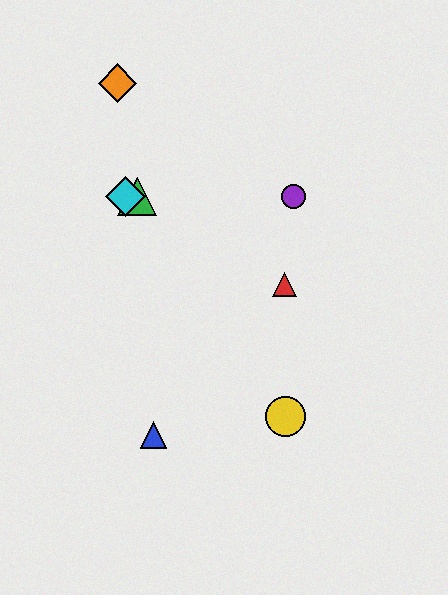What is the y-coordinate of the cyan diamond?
The cyan diamond is at y≈196.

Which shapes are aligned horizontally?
The green triangle, the purple circle, the cyan diamond are aligned horizontally.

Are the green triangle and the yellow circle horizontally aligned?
No, the green triangle is at y≈196 and the yellow circle is at y≈417.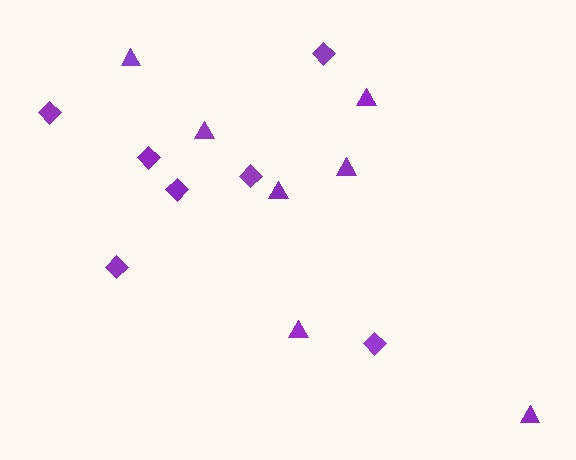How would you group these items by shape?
There are 2 groups: one group of triangles (7) and one group of diamonds (7).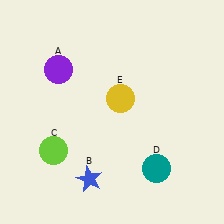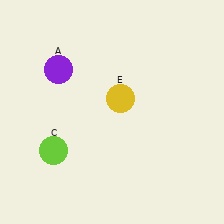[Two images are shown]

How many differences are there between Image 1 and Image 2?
There are 2 differences between the two images.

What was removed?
The blue star (B), the teal circle (D) were removed in Image 2.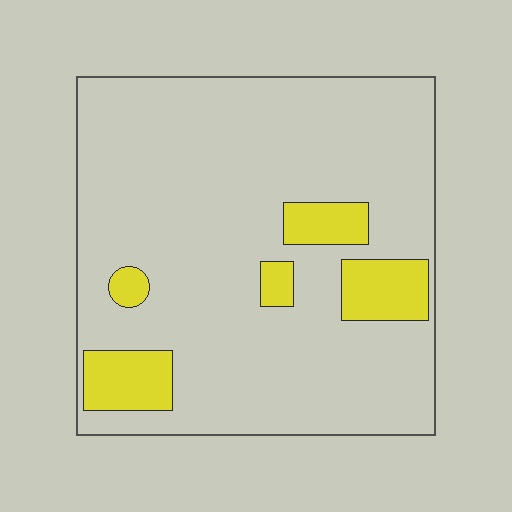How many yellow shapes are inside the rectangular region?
5.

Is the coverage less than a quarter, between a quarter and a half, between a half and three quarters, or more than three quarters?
Less than a quarter.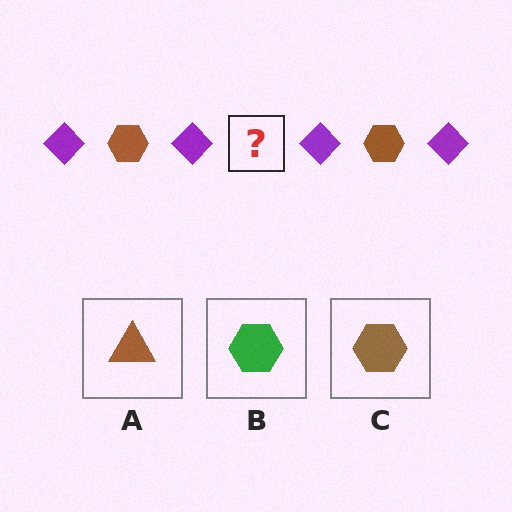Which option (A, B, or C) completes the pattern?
C.